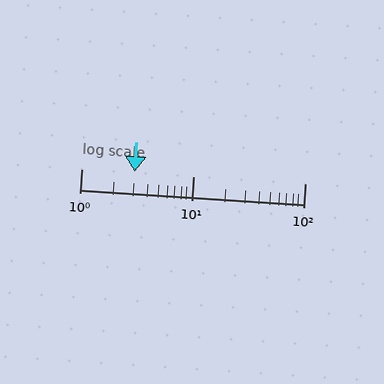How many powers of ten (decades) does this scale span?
The scale spans 2 decades, from 1 to 100.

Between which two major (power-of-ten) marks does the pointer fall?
The pointer is between 1 and 10.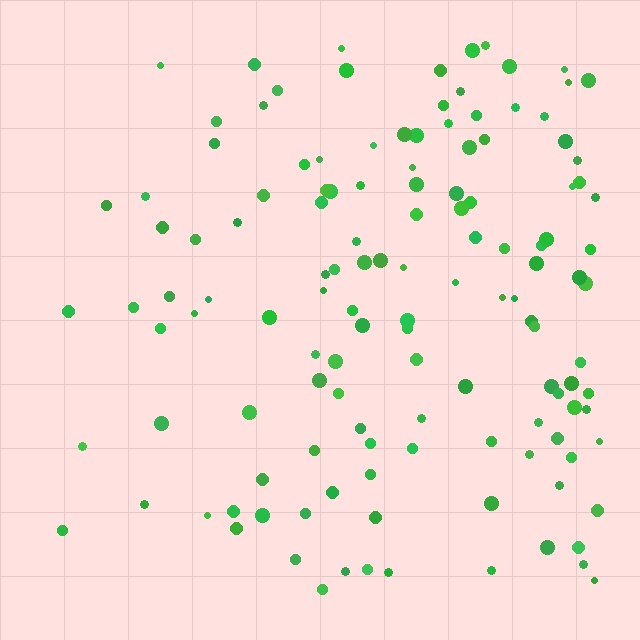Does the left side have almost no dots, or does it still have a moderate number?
Still a moderate number, just noticeably fewer than the right.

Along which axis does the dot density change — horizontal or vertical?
Horizontal.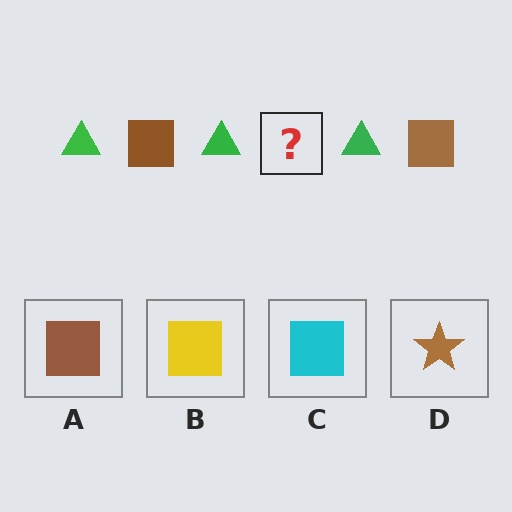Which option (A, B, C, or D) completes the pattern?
A.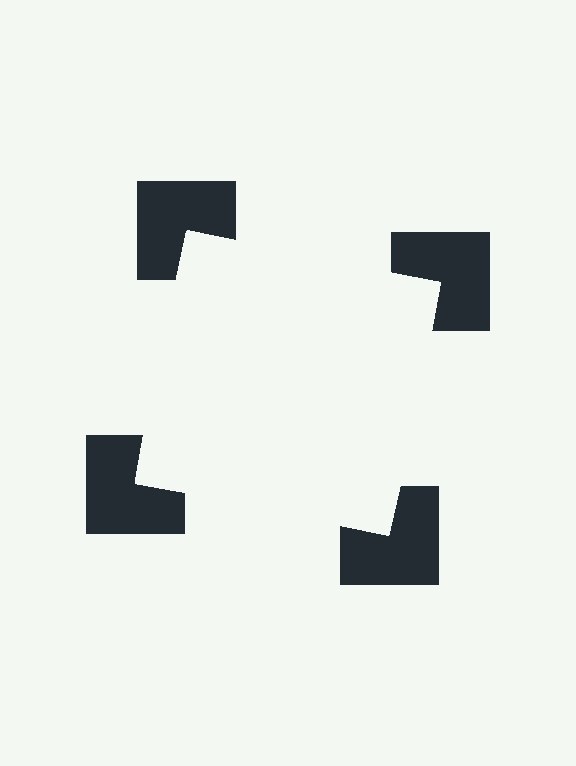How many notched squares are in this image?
There are 4 — one at each vertex of the illusory square.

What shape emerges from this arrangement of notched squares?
An illusory square — its edges are inferred from the aligned wedge cuts in the notched squares, not physically drawn.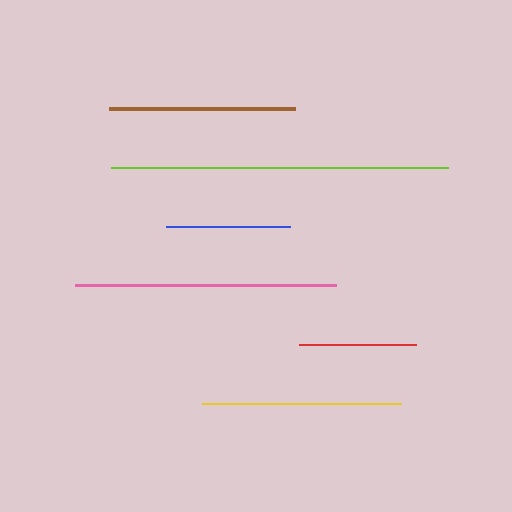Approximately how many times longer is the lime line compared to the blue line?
The lime line is approximately 2.7 times the length of the blue line.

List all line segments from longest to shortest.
From longest to shortest: lime, pink, yellow, brown, blue, red.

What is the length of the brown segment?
The brown segment is approximately 186 pixels long.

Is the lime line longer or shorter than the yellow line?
The lime line is longer than the yellow line.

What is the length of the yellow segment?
The yellow segment is approximately 199 pixels long.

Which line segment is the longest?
The lime line is the longest at approximately 337 pixels.